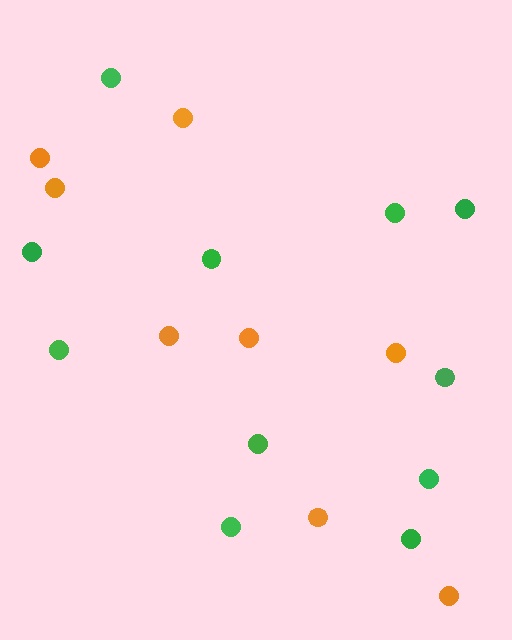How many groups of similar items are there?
There are 2 groups: one group of green circles (11) and one group of orange circles (8).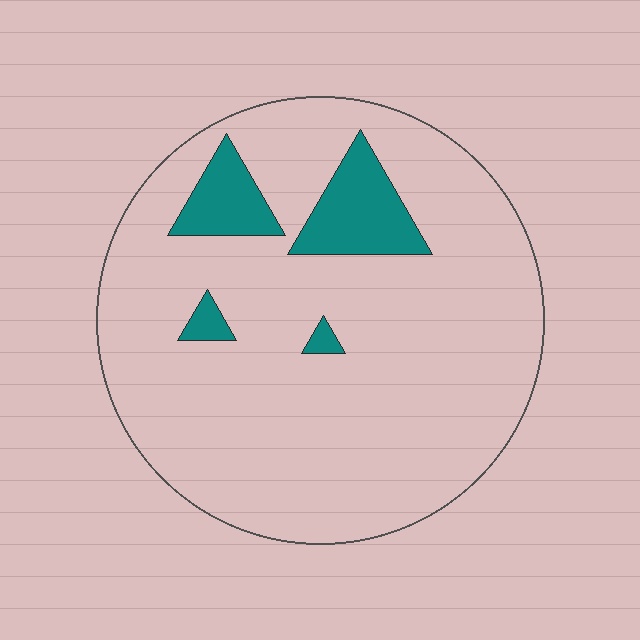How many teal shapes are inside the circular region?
4.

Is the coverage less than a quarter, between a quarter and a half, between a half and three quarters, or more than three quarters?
Less than a quarter.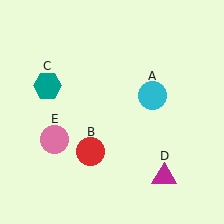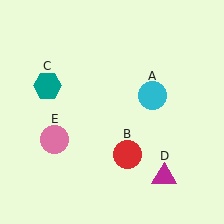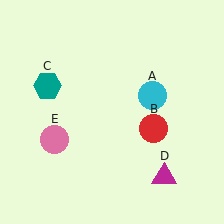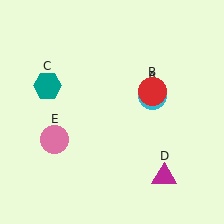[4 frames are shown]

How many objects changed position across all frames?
1 object changed position: red circle (object B).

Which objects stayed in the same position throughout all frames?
Cyan circle (object A) and teal hexagon (object C) and magenta triangle (object D) and pink circle (object E) remained stationary.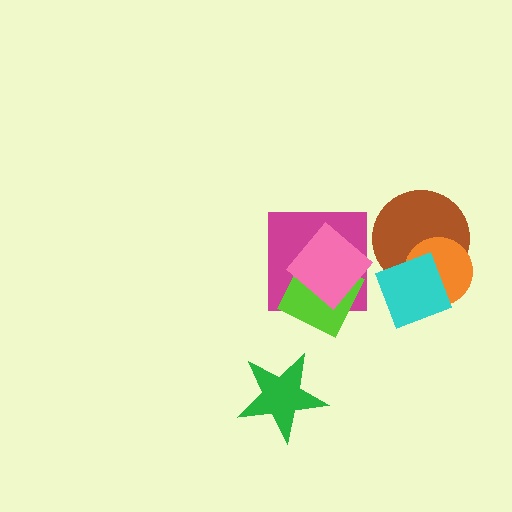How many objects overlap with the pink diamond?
2 objects overlap with the pink diamond.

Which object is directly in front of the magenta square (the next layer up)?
The lime diamond is directly in front of the magenta square.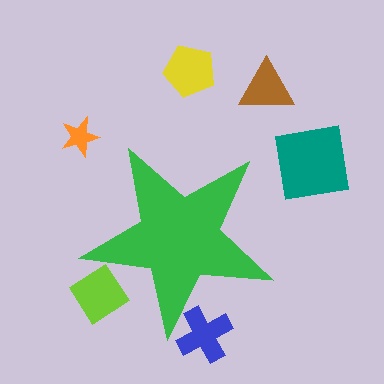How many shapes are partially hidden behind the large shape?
2 shapes are partially hidden.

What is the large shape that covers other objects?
A green star.